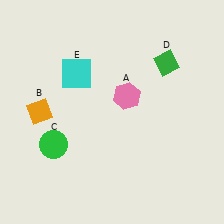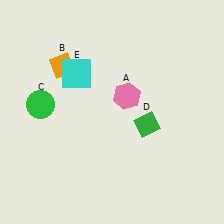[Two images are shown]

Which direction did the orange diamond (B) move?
The orange diamond (B) moved up.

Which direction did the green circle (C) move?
The green circle (C) moved up.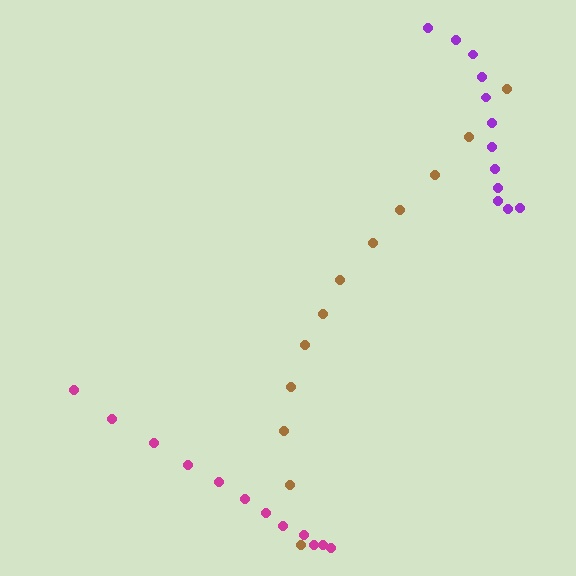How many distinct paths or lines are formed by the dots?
There are 3 distinct paths.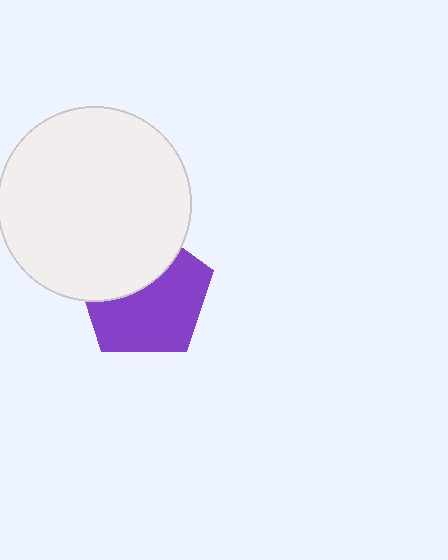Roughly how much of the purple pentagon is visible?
About half of it is visible (roughly 61%).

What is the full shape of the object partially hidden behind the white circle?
The partially hidden object is a purple pentagon.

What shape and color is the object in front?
The object in front is a white circle.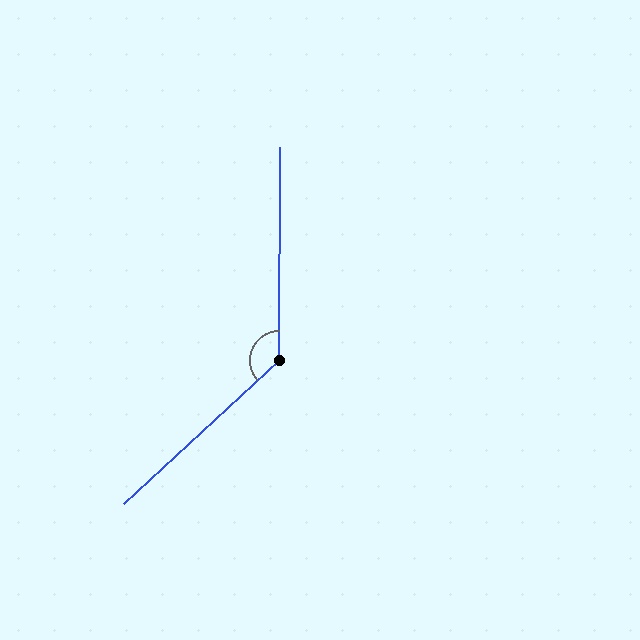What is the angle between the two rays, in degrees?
Approximately 133 degrees.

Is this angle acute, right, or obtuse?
It is obtuse.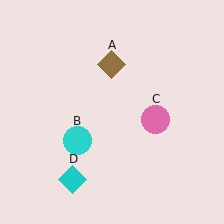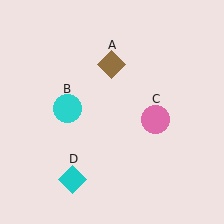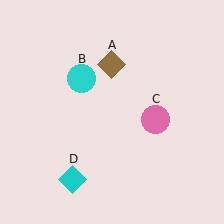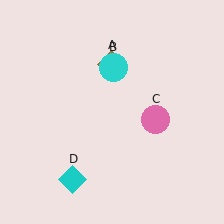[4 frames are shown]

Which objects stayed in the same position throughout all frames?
Brown diamond (object A) and pink circle (object C) and cyan diamond (object D) remained stationary.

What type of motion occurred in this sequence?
The cyan circle (object B) rotated clockwise around the center of the scene.